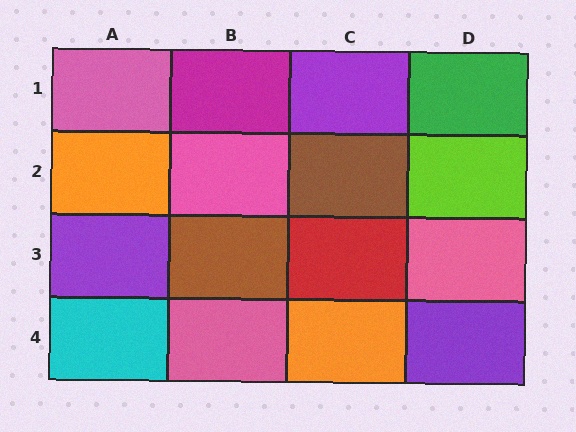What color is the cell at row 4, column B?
Pink.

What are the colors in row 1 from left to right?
Pink, magenta, purple, green.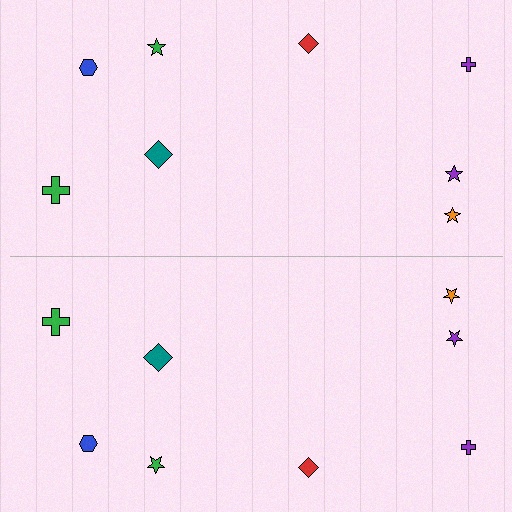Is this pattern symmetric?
Yes, this pattern has bilateral (reflection) symmetry.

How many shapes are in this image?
There are 16 shapes in this image.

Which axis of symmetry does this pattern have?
The pattern has a horizontal axis of symmetry running through the center of the image.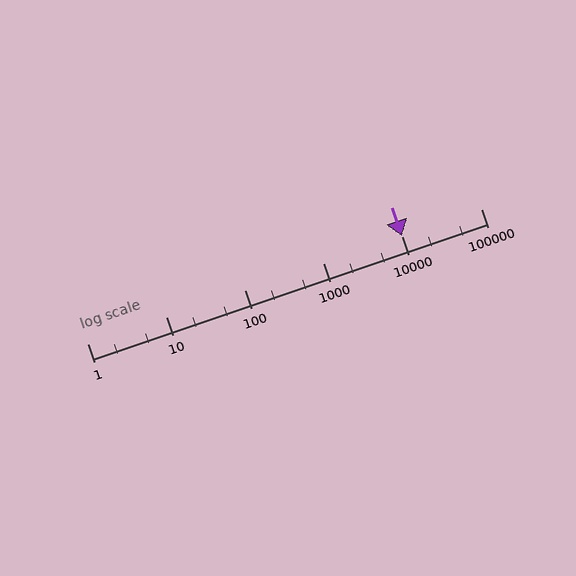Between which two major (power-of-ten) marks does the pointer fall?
The pointer is between 10000 and 100000.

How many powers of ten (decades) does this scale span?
The scale spans 5 decades, from 1 to 100000.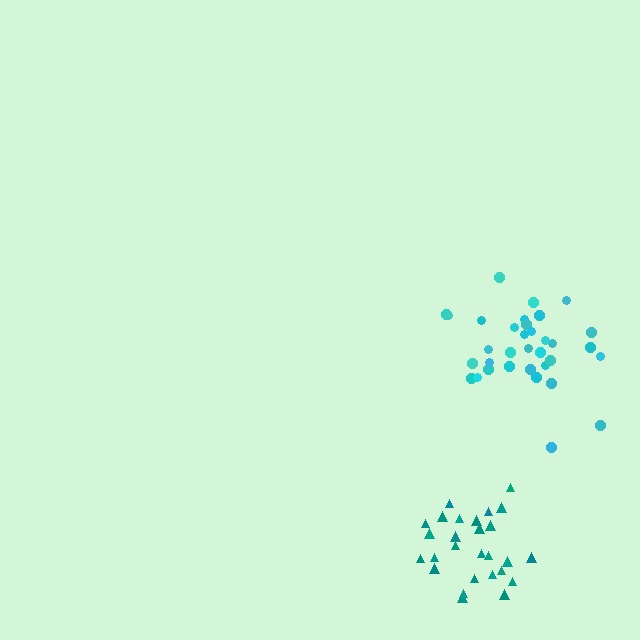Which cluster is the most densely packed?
Teal.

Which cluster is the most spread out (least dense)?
Cyan.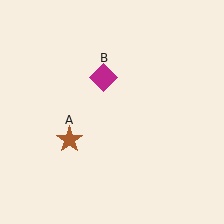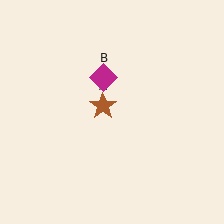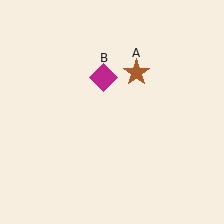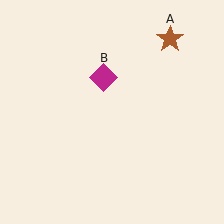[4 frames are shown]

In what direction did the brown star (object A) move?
The brown star (object A) moved up and to the right.